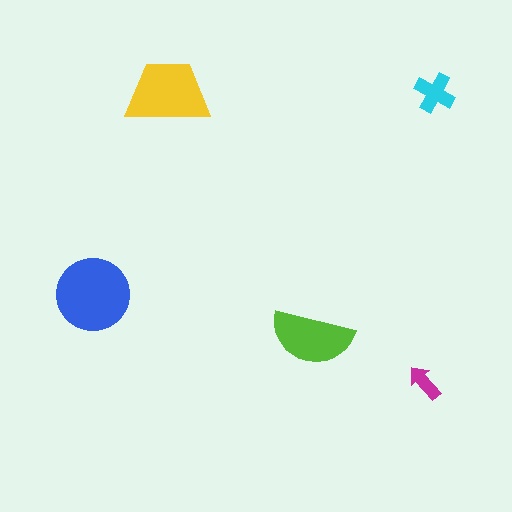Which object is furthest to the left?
The blue circle is leftmost.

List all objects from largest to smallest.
The blue circle, the yellow trapezoid, the lime semicircle, the cyan cross, the magenta arrow.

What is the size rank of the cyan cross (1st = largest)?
4th.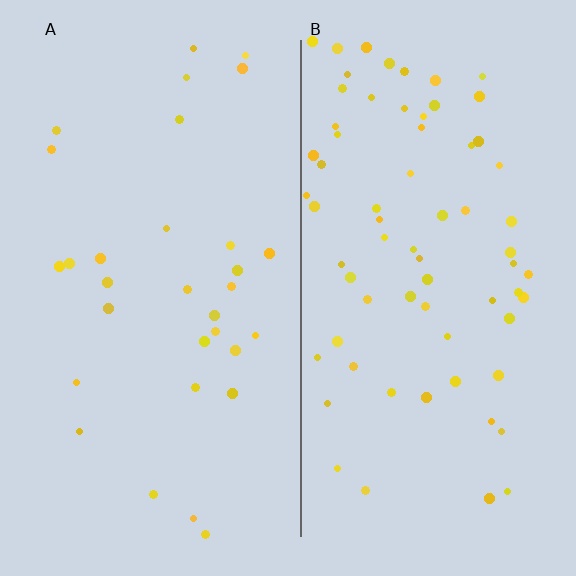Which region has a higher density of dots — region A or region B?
B (the right).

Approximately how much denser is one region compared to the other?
Approximately 2.3× — region B over region A.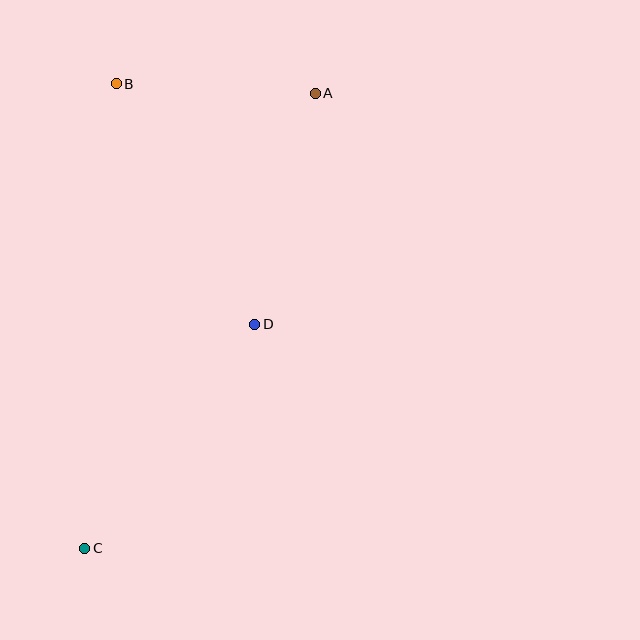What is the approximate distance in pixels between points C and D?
The distance between C and D is approximately 281 pixels.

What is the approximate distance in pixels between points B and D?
The distance between B and D is approximately 278 pixels.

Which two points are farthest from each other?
Points A and C are farthest from each other.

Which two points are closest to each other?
Points A and B are closest to each other.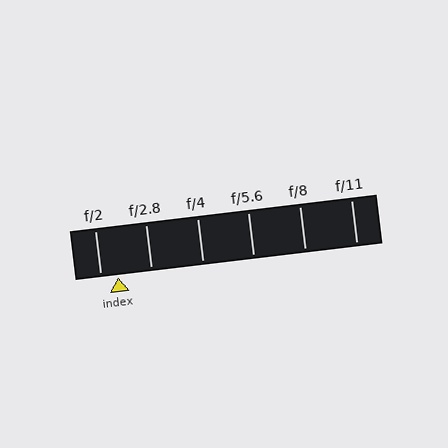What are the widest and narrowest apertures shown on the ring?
The widest aperture shown is f/2 and the narrowest is f/11.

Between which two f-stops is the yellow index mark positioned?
The index mark is between f/2 and f/2.8.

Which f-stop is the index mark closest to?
The index mark is closest to f/2.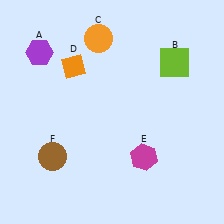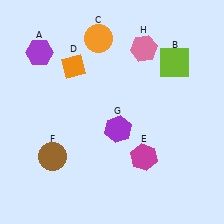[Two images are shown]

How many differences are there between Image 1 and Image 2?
There are 2 differences between the two images.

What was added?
A purple hexagon (G), a pink hexagon (H) were added in Image 2.